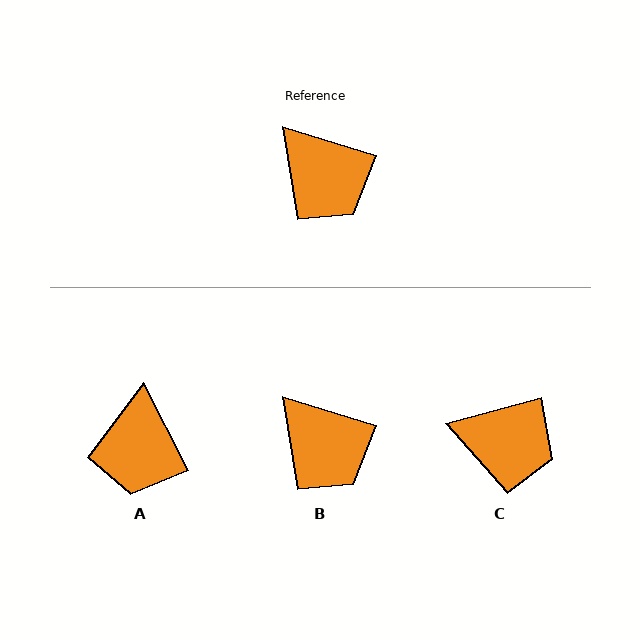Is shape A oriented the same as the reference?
No, it is off by about 46 degrees.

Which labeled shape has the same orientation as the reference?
B.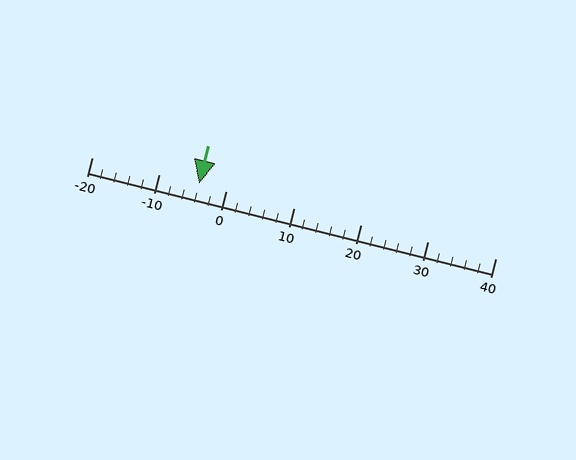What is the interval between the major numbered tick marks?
The major tick marks are spaced 10 units apart.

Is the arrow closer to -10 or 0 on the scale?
The arrow is closer to 0.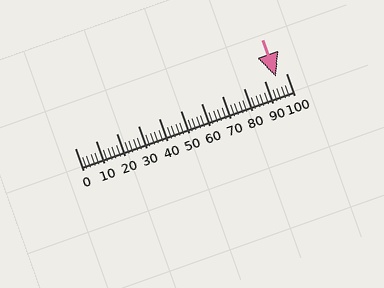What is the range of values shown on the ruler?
The ruler shows values from 0 to 100.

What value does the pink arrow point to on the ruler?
The pink arrow points to approximately 96.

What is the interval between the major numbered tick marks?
The major tick marks are spaced 10 units apart.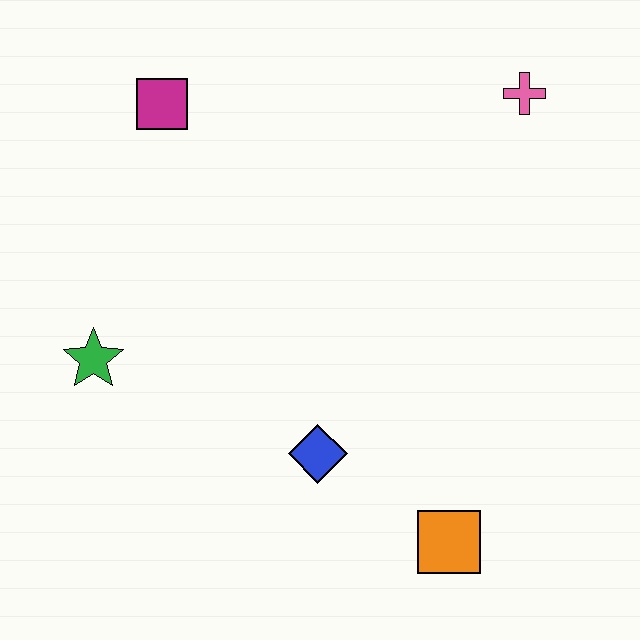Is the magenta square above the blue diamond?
Yes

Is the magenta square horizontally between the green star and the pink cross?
Yes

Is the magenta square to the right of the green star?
Yes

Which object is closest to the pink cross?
The magenta square is closest to the pink cross.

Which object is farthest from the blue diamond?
The pink cross is farthest from the blue diamond.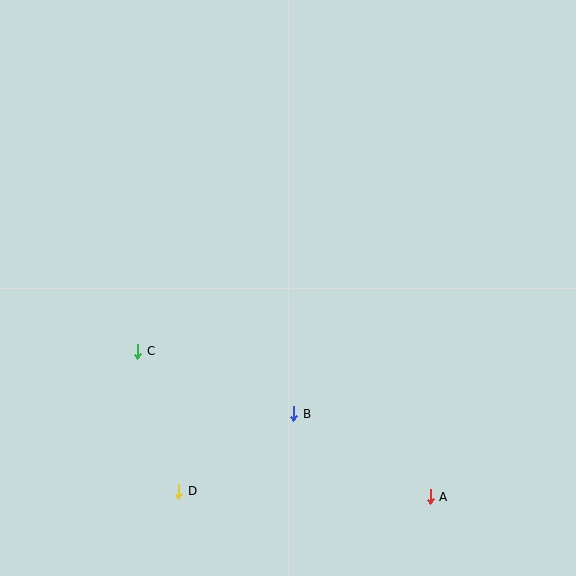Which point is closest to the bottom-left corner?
Point D is closest to the bottom-left corner.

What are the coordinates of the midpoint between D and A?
The midpoint between D and A is at (305, 494).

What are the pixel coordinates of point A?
Point A is at (430, 497).